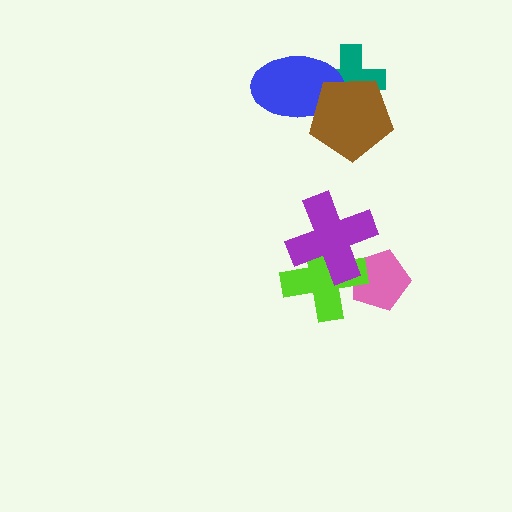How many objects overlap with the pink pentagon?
2 objects overlap with the pink pentagon.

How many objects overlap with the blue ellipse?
2 objects overlap with the blue ellipse.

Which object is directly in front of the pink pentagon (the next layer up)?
The lime cross is directly in front of the pink pentagon.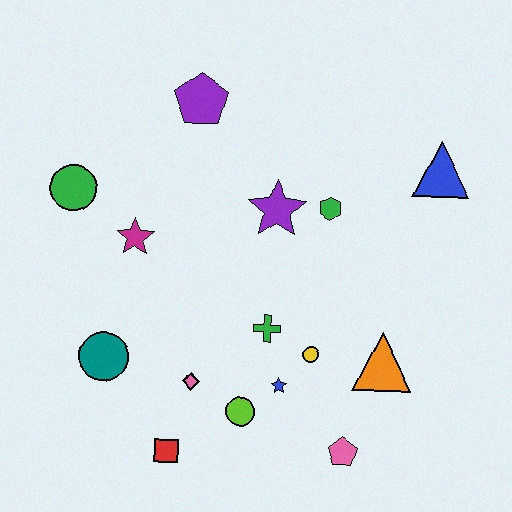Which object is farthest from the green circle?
The pink pentagon is farthest from the green circle.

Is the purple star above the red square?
Yes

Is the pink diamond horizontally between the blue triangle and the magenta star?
Yes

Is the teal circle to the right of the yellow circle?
No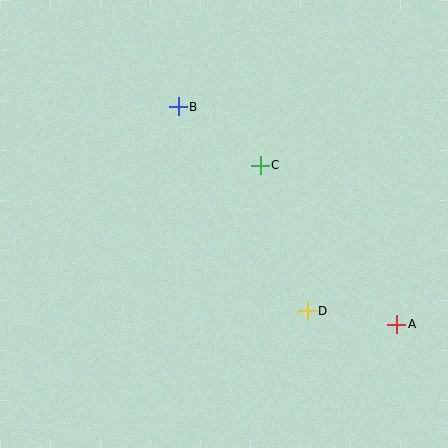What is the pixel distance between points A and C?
The distance between A and C is 210 pixels.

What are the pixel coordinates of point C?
Point C is at (260, 165).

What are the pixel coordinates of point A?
Point A is at (397, 324).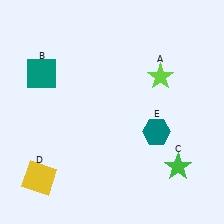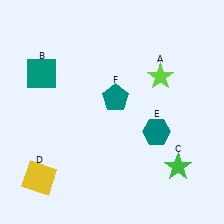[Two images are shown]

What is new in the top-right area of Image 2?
A teal pentagon (F) was added in the top-right area of Image 2.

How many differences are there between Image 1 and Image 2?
There is 1 difference between the two images.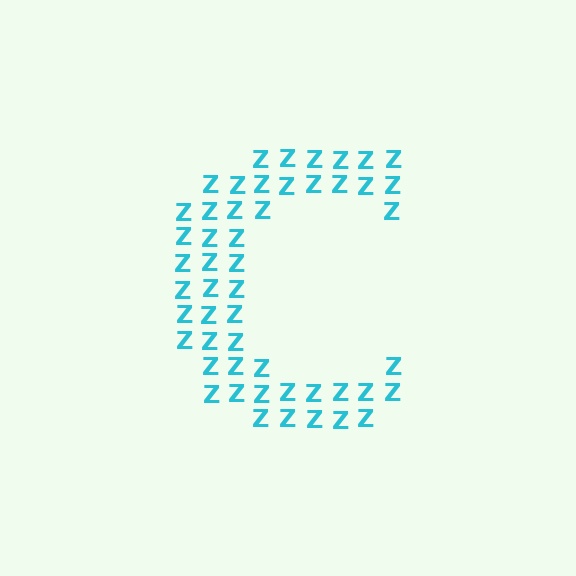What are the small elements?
The small elements are letter Z's.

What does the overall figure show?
The overall figure shows the letter C.